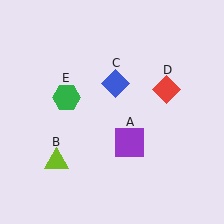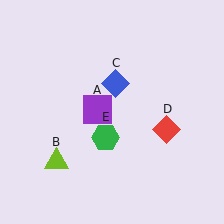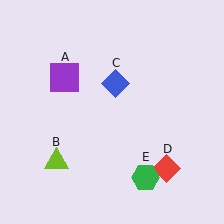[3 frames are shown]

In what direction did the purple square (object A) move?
The purple square (object A) moved up and to the left.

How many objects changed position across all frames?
3 objects changed position: purple square (object A), red diamond (object D), green hexagon (object E).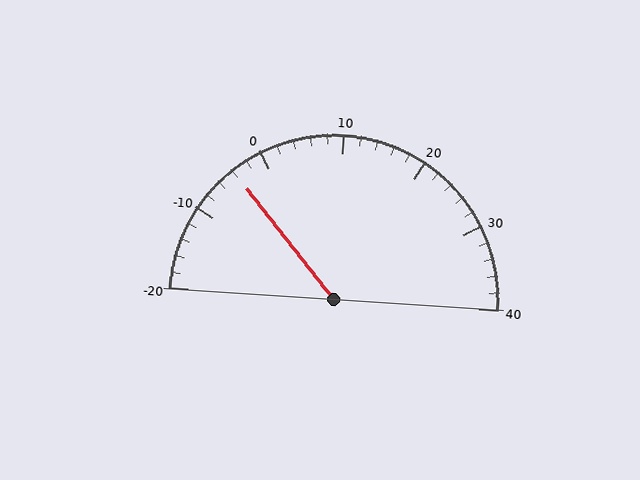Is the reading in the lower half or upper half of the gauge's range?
The reading is in the lower half of the range (-20 to 40).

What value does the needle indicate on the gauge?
The needle indicates approximately -4.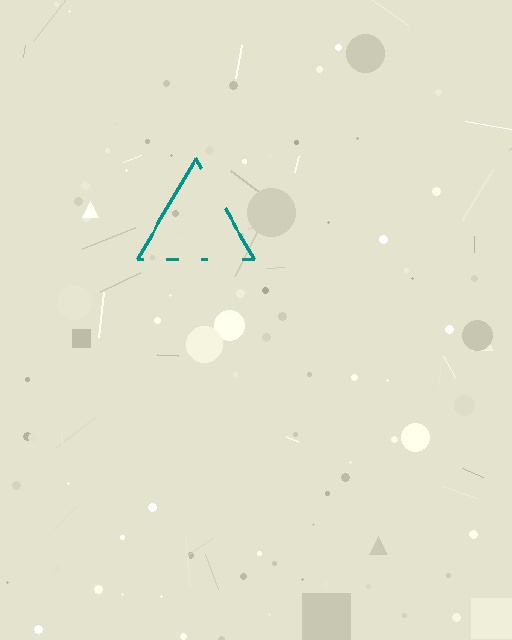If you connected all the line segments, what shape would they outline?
They would outline a triangle.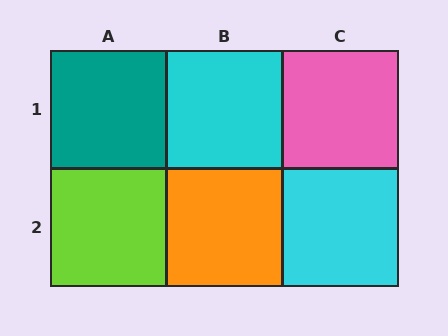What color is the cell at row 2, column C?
Cyan.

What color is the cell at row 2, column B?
Orange.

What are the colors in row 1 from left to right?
Teal, cyan, pink.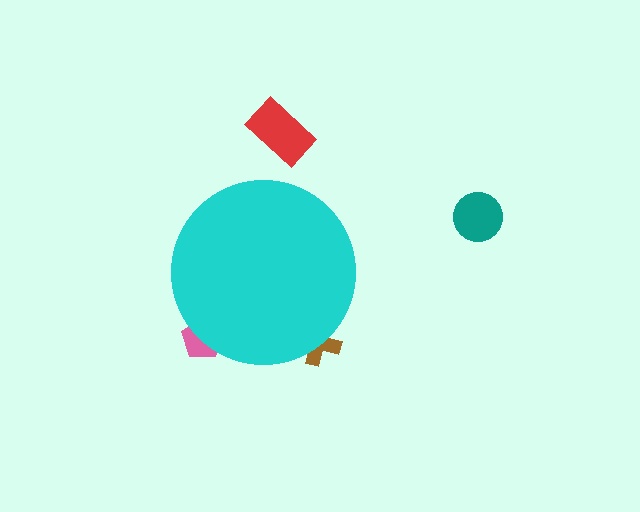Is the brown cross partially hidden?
Yes, the brown cross is partially hidden behind the cyan circle.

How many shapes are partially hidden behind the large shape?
2 shapes are partially hidden.